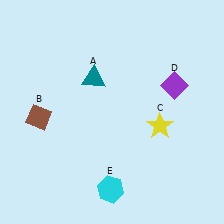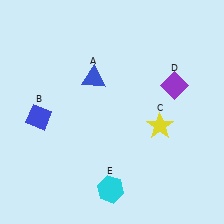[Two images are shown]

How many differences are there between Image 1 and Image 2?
There are 2 differences between the two images.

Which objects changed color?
A changed from teal to blue. B changed from brown to blue.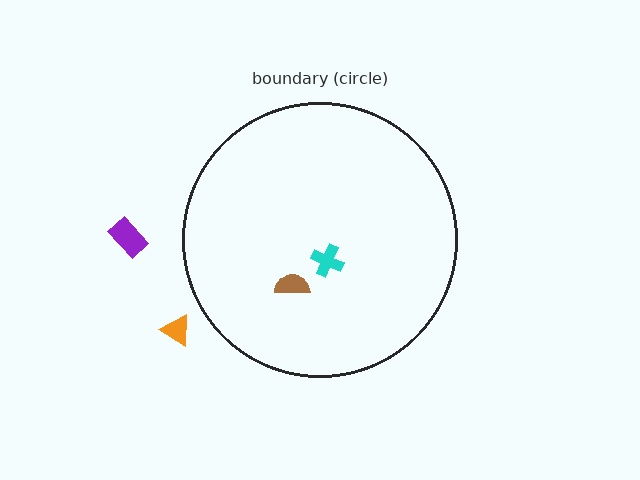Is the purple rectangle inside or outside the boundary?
Outside.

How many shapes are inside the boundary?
2 inside, 2 outside.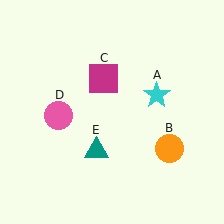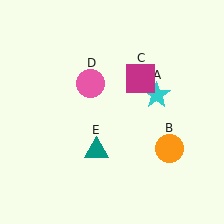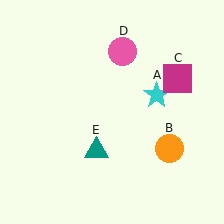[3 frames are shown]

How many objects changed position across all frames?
2 objects changed position: magenta square (object C), pink circle (object D).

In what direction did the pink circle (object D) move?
The pink circle (object D) moved up and to the right.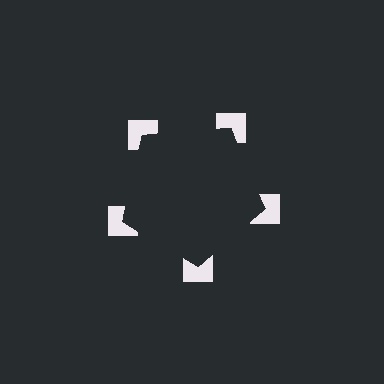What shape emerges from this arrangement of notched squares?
An illusory pentagon — its edges are inferred from the aligned wedge cuts in the notched squares, not physically drawn.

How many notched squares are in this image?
There are 5 — one at each vertex of the illusory pentagon.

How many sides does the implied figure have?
5 sides.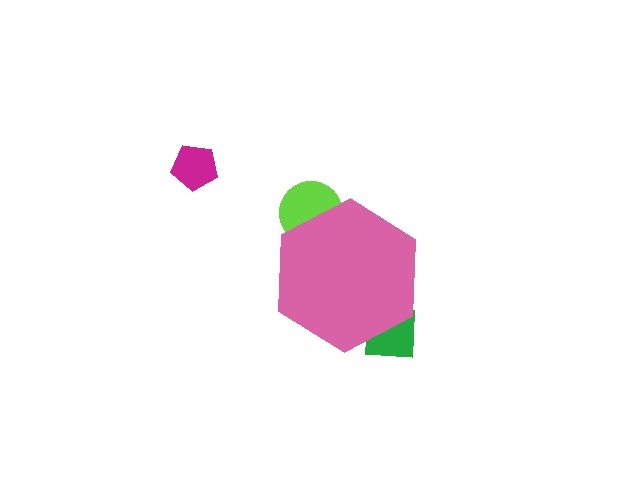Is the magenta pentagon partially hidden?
No, the magenta pentagon is fully visible.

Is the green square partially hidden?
Yes, the green square is partially hidden behind the pink hexagon.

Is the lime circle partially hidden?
Yes, the lime circle is partially hidden behind the pink hexagon.